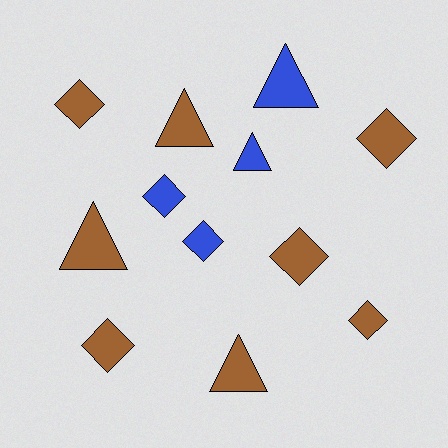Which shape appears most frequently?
Diamond, with 7 objects.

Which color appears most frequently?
Brown, with 8 objects.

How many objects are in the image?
There are 12 objects.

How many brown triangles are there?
There are 3 brown triangles.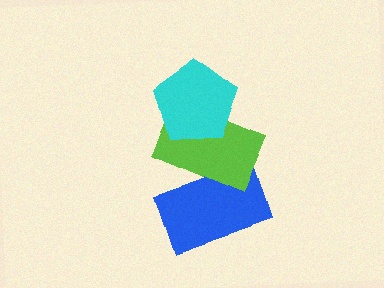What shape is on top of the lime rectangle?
The cyan pentagon is on top of the lime rectangle.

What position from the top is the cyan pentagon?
The cyan pentagon is 1st from the top.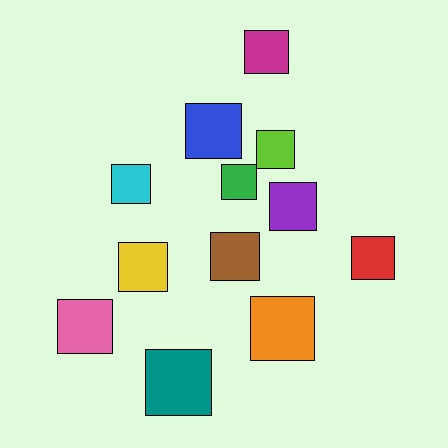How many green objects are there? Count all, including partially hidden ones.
There is 1 green object.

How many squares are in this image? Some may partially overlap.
There are 12 squares.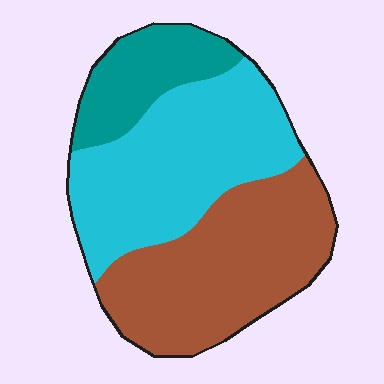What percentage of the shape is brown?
Brown covers 41% of the shape.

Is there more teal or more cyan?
Cyan.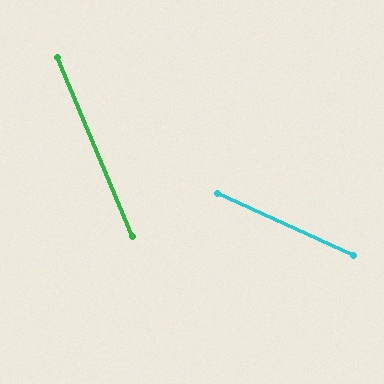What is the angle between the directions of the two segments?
Approximately 43 degrees.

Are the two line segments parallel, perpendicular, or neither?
Neither parallel nor perpendicular — they differ by about 43°.